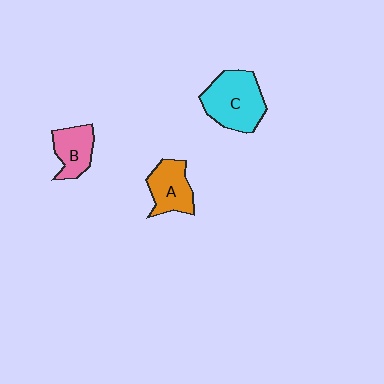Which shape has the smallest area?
Shape B (pink).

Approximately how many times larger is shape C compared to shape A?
Approximately 1.5 times.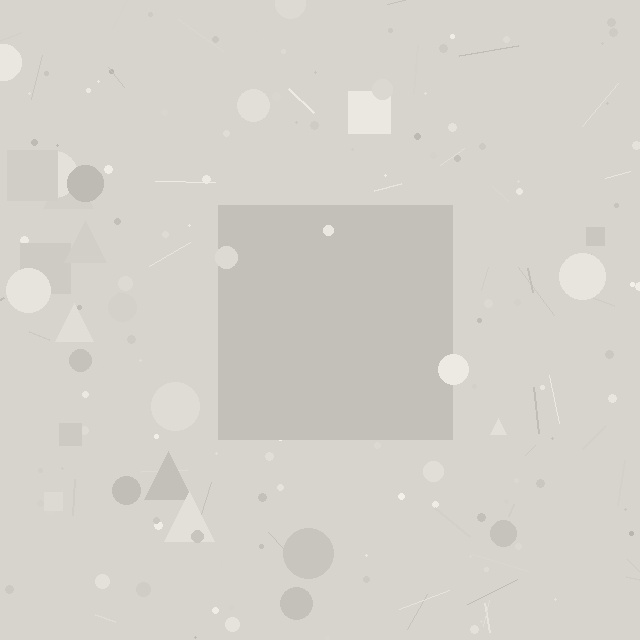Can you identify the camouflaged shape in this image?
The camouflaged shape is a square.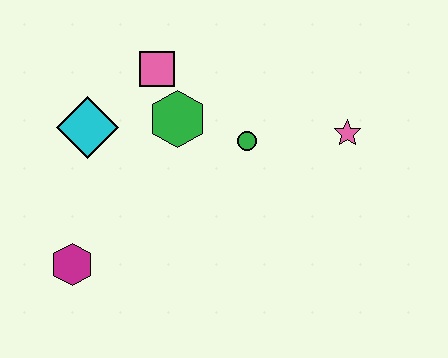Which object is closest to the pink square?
The green hexagon is closest to the pink square.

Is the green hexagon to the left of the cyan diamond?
No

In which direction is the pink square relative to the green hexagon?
The pink square is above the green hexagon.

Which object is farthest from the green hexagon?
The magenta hexagon is farthest from the green hexagon.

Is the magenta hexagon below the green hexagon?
Yes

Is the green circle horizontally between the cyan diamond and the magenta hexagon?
No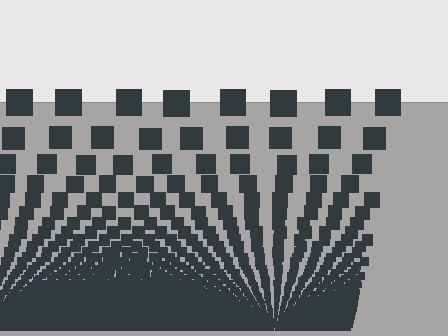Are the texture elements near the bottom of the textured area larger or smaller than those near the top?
Smaller. The gradient is inverted — elements near the bottom are smaller and denser.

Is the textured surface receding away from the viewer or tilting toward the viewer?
The surface appears to tilt toward the viewer. Texture elements get larger and sparser toward the top.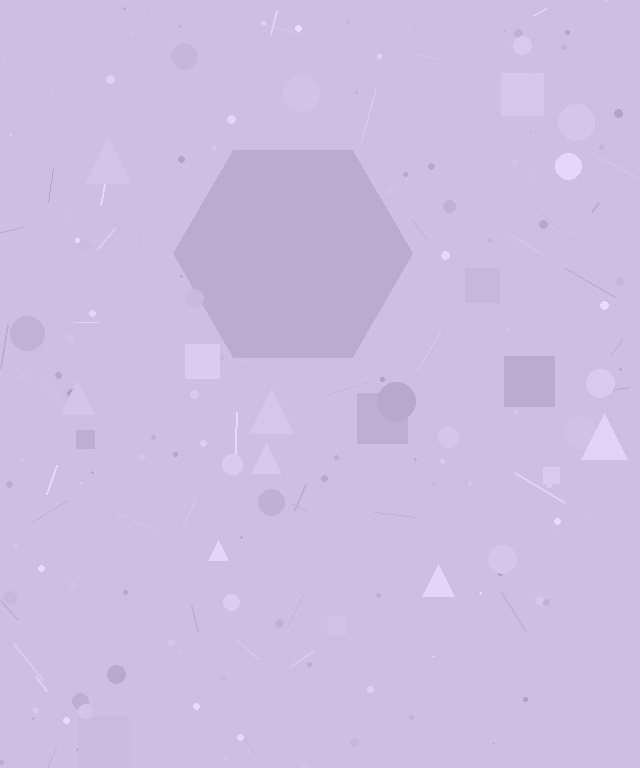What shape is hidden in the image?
A hexagon is hidden in the image.